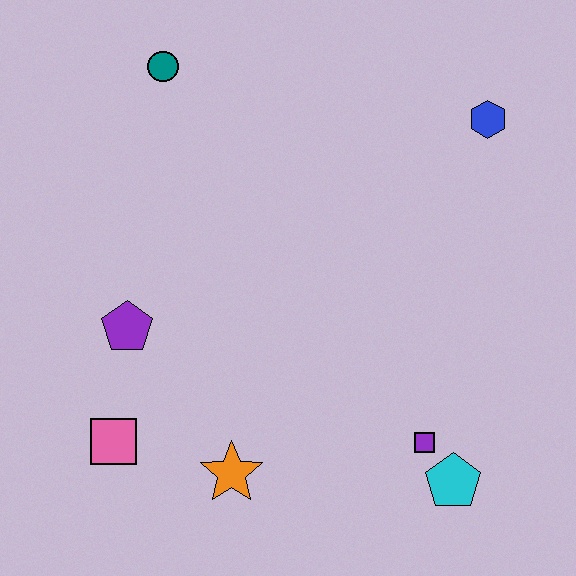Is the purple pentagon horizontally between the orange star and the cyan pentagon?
No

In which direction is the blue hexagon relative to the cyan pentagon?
The blue hexagon is above the cyan pentagon.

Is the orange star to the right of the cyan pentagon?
No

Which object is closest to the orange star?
The pink square is closest to the orange star.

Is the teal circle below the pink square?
No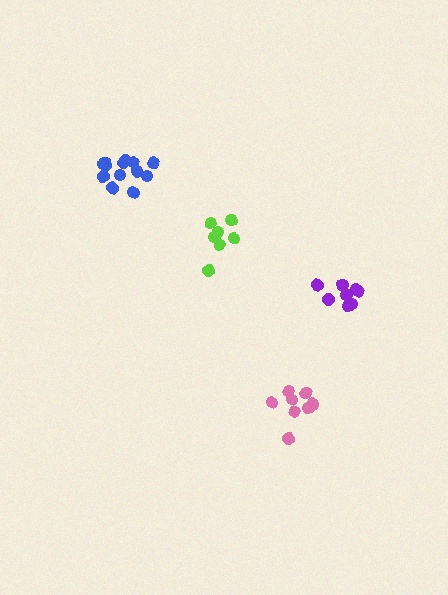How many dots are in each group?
Group 1: 13 dots, Group 2: 8 dots, Group 3: 7 dots, Group 4: 8 dots (36 total).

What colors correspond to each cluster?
The clusters are colored: blue, purple, lime, pink.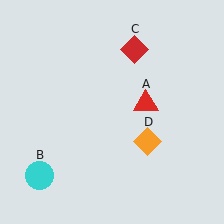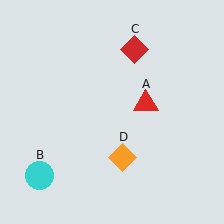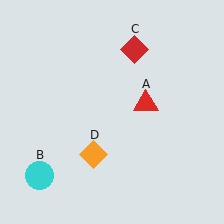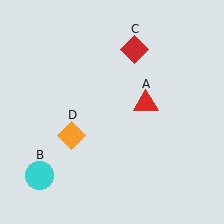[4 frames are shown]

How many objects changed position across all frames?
1 object changed position: orange diamond (object D).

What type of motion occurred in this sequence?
The orange diamond (object D) rotated clockwise around the center of the scene.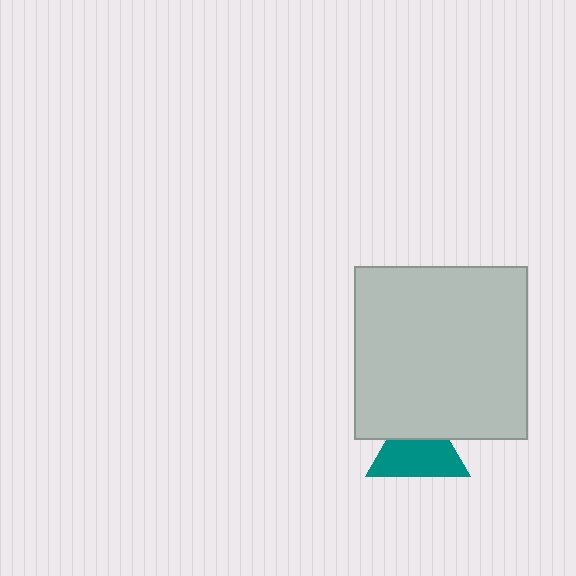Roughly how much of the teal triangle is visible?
Most of it is visible (roughly 66%).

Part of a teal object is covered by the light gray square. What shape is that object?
It is a triangle.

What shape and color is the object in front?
The object in front is a light gray square.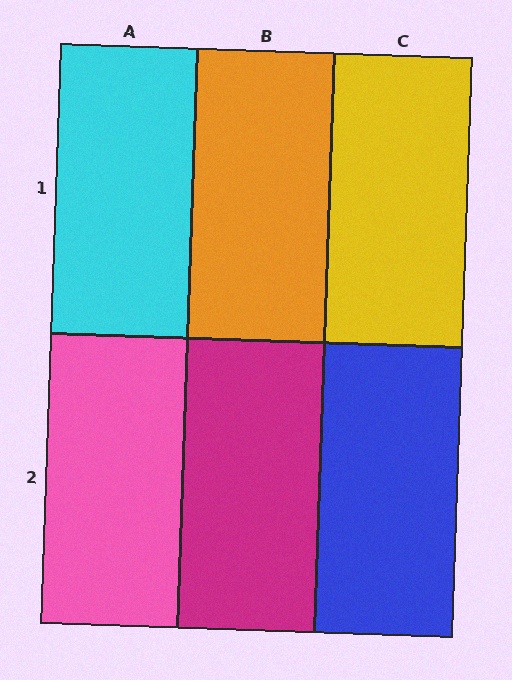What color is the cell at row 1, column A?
Cyan.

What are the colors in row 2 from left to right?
Pink, magenta, blue.